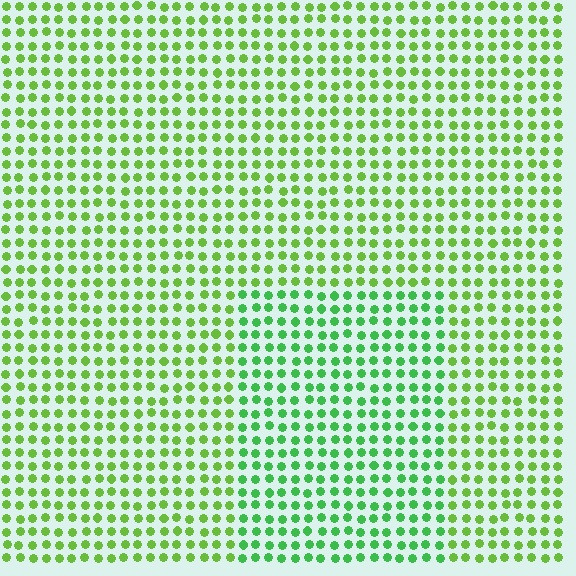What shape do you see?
I see a rectangle.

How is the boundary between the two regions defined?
The boundary is defined purely by a slight shift in hue (about 28 degrees). Spacing, size, and orientation are identical on both sides.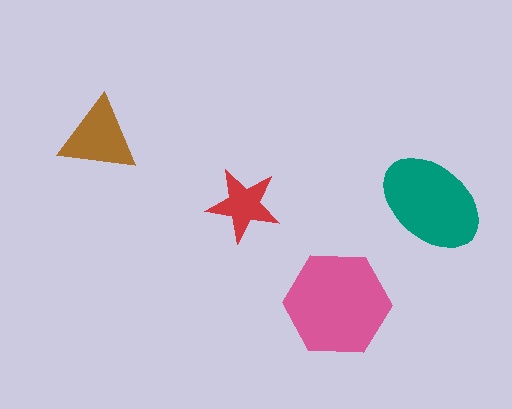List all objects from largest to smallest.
The pink hexagon, the teal ellipse, the brown triangle, the red star.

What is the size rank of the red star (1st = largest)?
4th.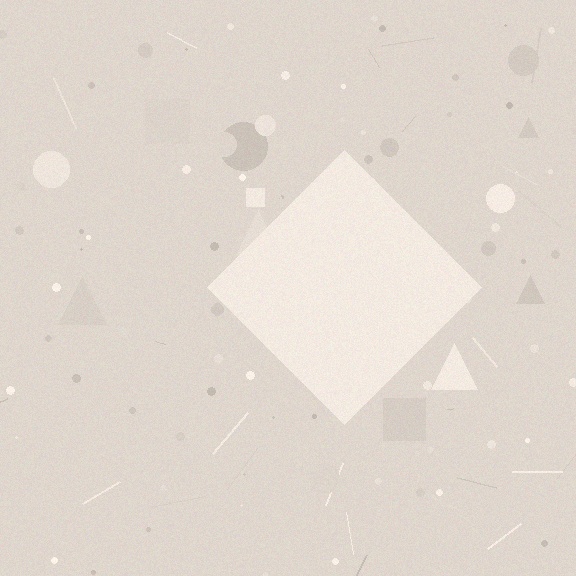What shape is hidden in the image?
A diamond is hidden in the image.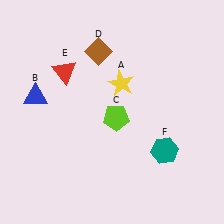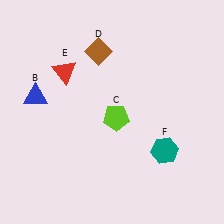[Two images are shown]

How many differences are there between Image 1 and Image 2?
There is 1 difference between the two images.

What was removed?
The yellow star (A) was removed in Image 2.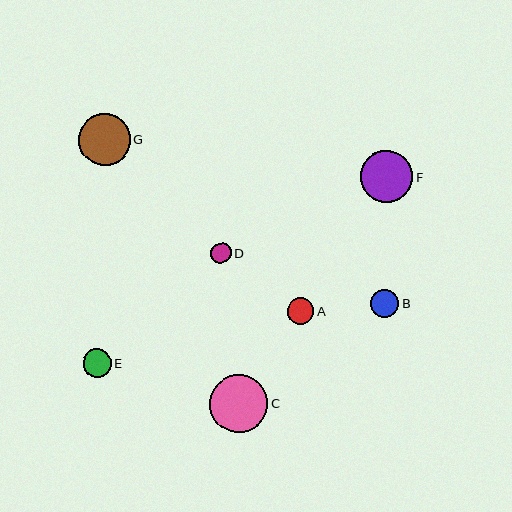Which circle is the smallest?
Circle D is the smallest with a size of approximately 20 pixels.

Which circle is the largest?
Circle C is the largest with a size of approximately 58 pixels.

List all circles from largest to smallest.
From largest to smallest: C, F, G, B, E, A, D.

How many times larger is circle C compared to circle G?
Circle C is approximately 1.1 times the size of circle G.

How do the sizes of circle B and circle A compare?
Circle B and circle A are approximately the same size.